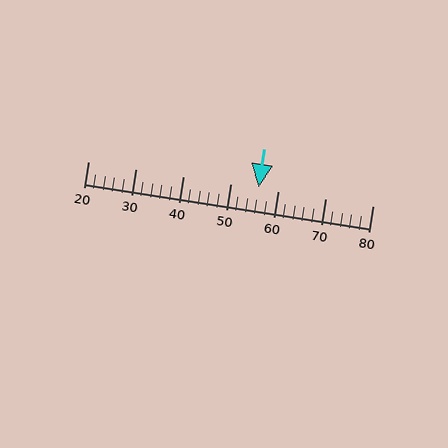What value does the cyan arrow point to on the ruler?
The cyan arrow points to approximately 56.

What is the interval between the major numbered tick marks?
The major tick marks are spaced 10 units apart.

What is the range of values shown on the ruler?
The ruler shows values from 20 to 80.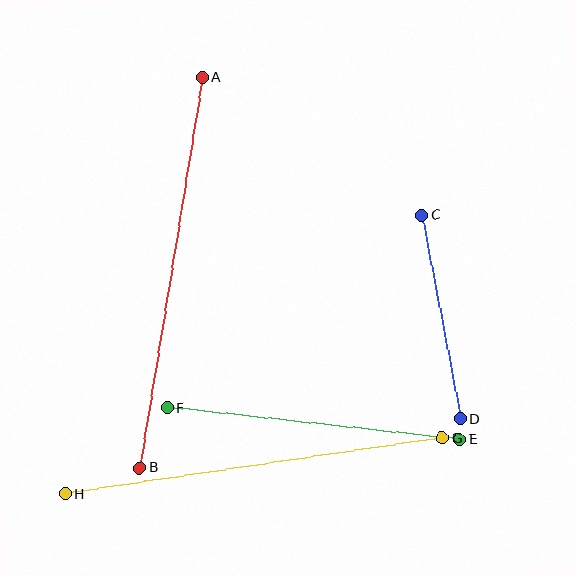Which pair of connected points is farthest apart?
Points A and B are farthest apart.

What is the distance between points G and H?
The distance is approximately 381 pixels.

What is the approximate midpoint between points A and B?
The midpoint is at approximately (171, 272) pixels.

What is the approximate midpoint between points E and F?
The midpoint is at approximately (313, 423) pixels.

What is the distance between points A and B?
The distance is approximately 395 pixels.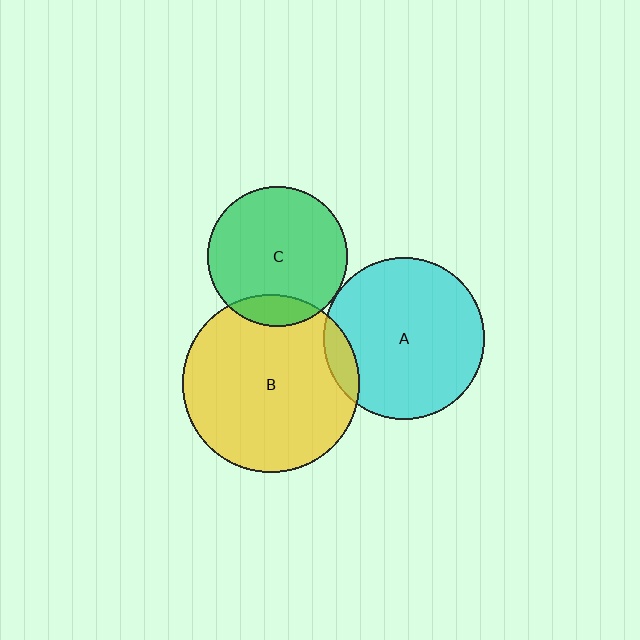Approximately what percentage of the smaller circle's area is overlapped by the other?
Approximately 10%.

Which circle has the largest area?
Circle B (yellow).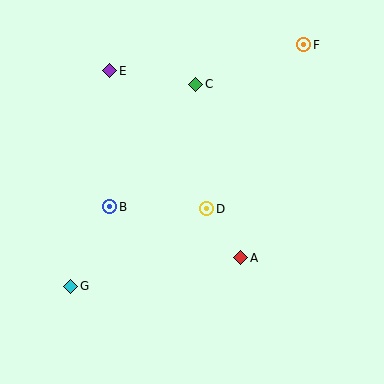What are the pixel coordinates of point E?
Point E is at (110, 71).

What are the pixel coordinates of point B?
Point B is at (110, 207).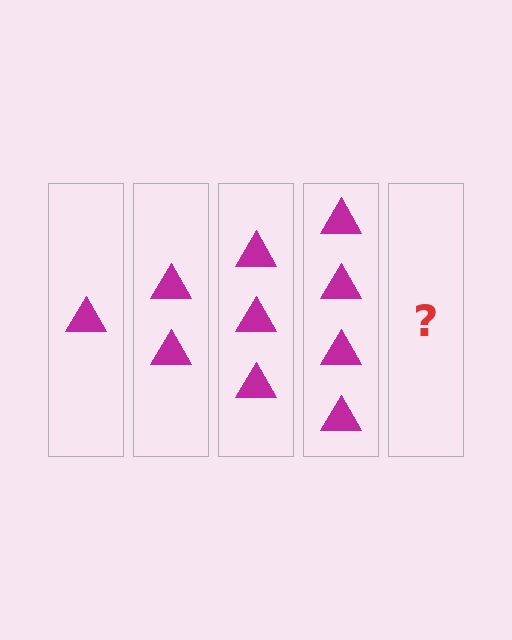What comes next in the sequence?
The next element should be 5 triangles.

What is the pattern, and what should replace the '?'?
The pattern is that each step adds one more triangle. The '?' should be 5 triangles.